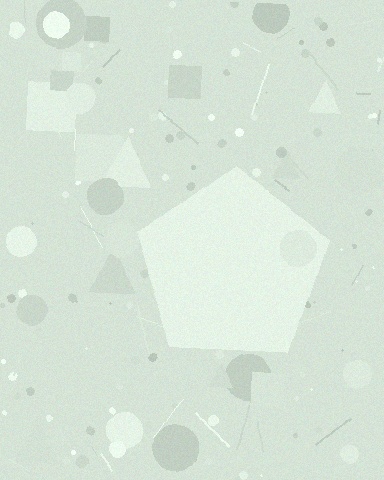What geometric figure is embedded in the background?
A pentagon is embedded in the background.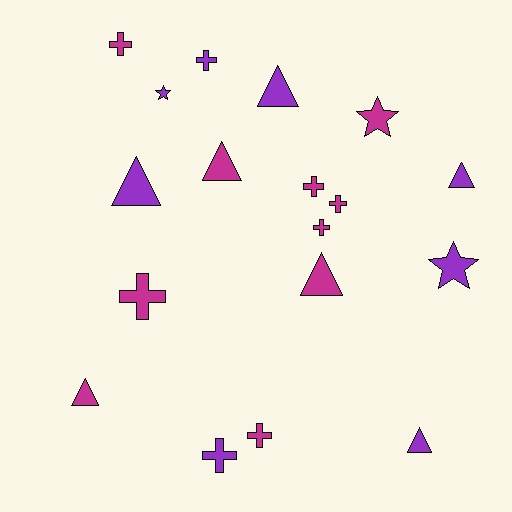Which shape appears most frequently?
Cross, with 8 objects.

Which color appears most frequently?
Magenta, with 10 objects.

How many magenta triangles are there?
There are 3 magenta triangles.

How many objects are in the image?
There are 18 objects.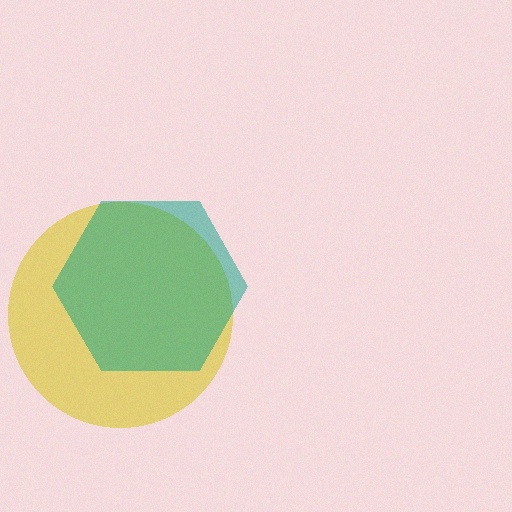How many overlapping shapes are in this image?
There are 2 overlapping shapes in the image.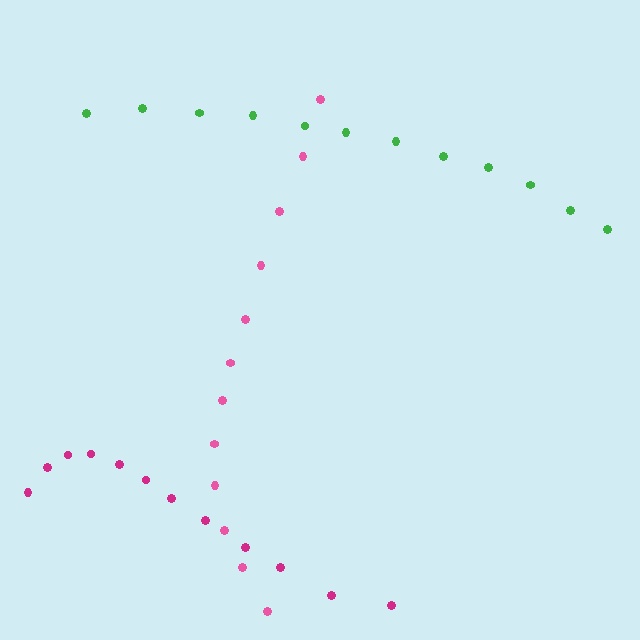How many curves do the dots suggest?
There are 3 distinct paths.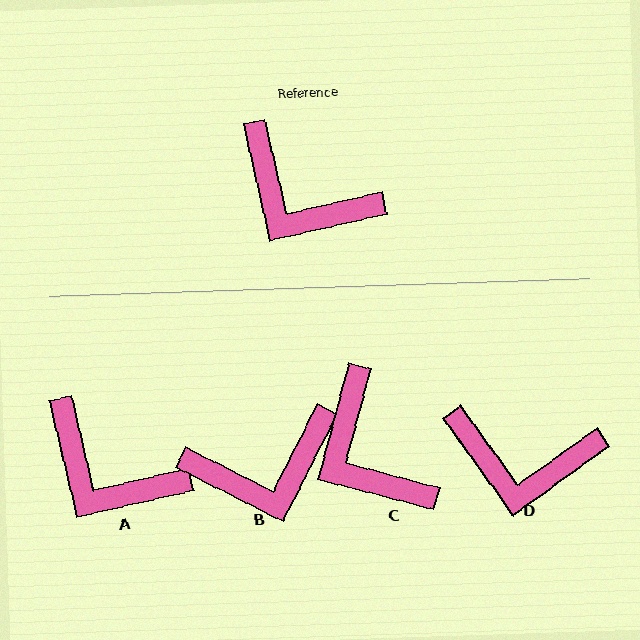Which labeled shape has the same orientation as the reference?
A.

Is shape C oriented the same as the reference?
No, it is off by about 28 degrees.